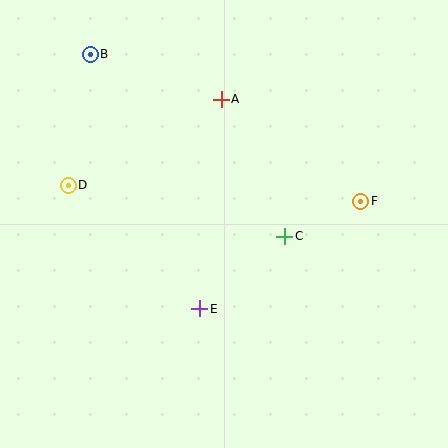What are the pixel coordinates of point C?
Point C is at (285, 236).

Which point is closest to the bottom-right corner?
Point F is closest to the bottom-right corner.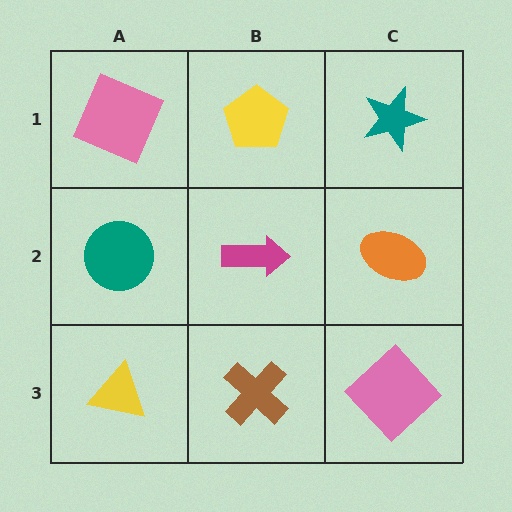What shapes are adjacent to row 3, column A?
A teal circle (row 2, column A), a brown cross (row 3, column B).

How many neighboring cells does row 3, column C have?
2.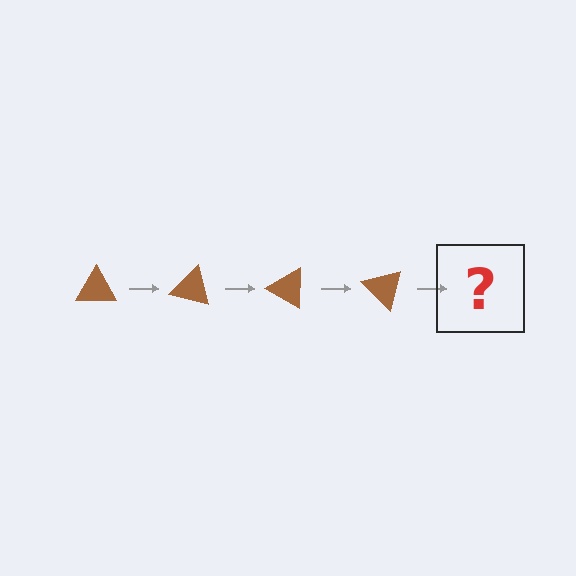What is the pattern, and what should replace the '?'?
The pattern is that the triangle rotates 15 degrees each step. The '?' should be a brown triangle rotated 60 degrees.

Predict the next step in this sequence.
The next step is a brown triangle rotated 60 degrees.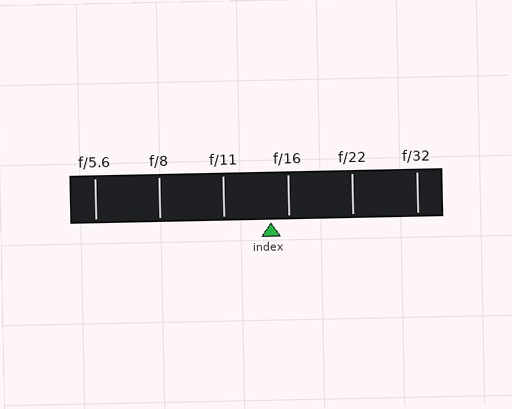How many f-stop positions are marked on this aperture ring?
There are 6 f-stop positions marked.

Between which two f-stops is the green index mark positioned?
The index mark is between f/11 and f/16.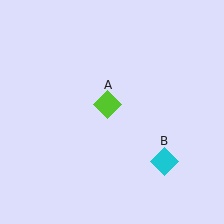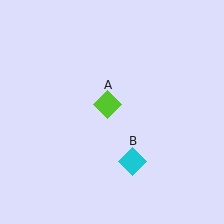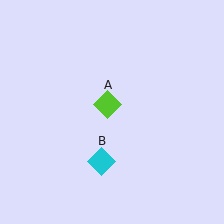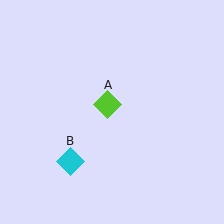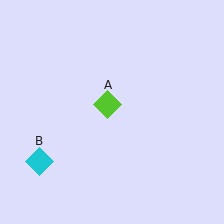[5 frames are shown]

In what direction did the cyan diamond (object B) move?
The cyan diamond (object B) moved left.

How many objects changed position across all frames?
1 object changed position: cyan diamond (object B).